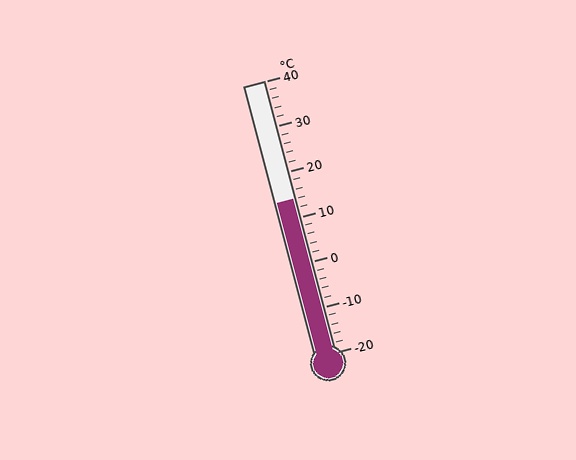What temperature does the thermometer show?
The thermometer shows approximately 14°C.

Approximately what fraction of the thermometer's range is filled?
The thermometer is filled to approximately 55% of its range.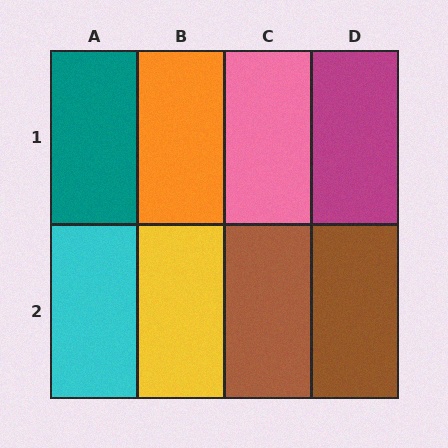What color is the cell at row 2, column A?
Cyan.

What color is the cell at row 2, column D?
Brown.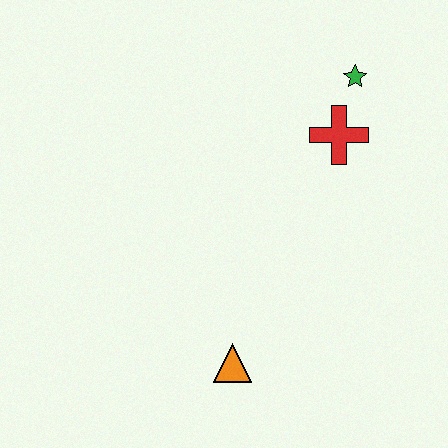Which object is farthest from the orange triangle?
The green star is farthest from the orange triangle.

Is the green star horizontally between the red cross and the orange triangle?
No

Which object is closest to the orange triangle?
The red cross is closest to the orange triangle.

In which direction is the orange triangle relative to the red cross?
The orange triangle is below the red cross.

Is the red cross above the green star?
No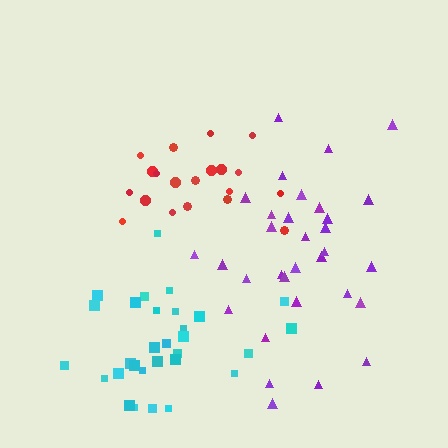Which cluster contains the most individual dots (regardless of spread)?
Purple (32).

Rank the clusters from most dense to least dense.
cyan, red, purple.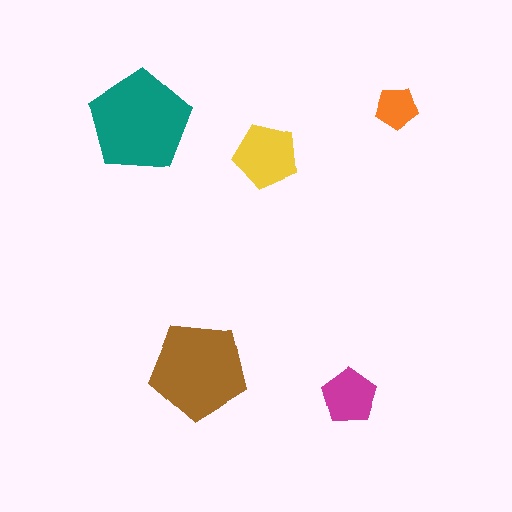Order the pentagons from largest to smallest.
the teal one, the brown one, the yellow one, the magenta one, the orange one.